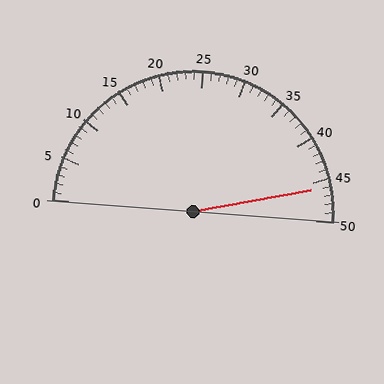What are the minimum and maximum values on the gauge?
The gauge ranges from 0 to 50.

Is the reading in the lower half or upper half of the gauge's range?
The reading is in the upper half of the range (0 to 50).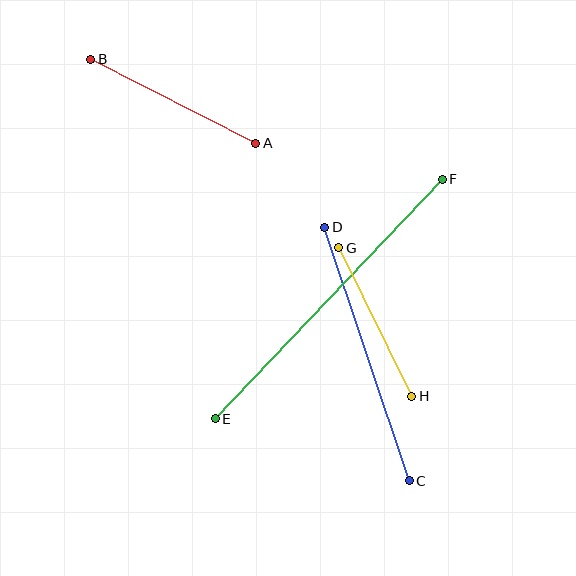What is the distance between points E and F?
The distance is approximately 330 pixels.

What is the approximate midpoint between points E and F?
The midpoint is at approximately (329, 299) pixels.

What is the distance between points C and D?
The distance is approximately 267 pixels.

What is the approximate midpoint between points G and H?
The midpoint is at approximately (375, 322) pixels.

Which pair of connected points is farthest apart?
Points E and F are farthest apart.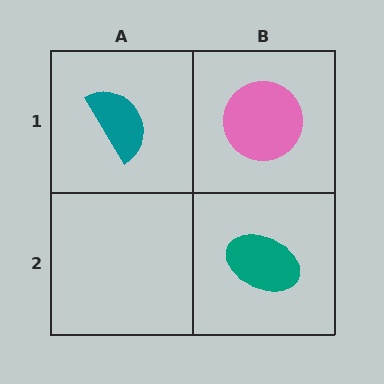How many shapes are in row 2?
1 shape.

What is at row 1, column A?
A teal semicircle.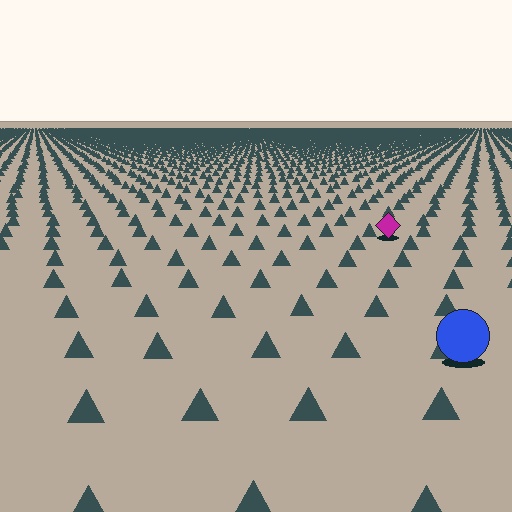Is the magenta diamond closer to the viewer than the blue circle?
No. The blue circle is closer — you can tell from the texture gradient: the ground texture is coarser near it.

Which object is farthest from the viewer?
The magenta diamond is farthest from the viewer. It appears smaller and the ground texture around it is denser.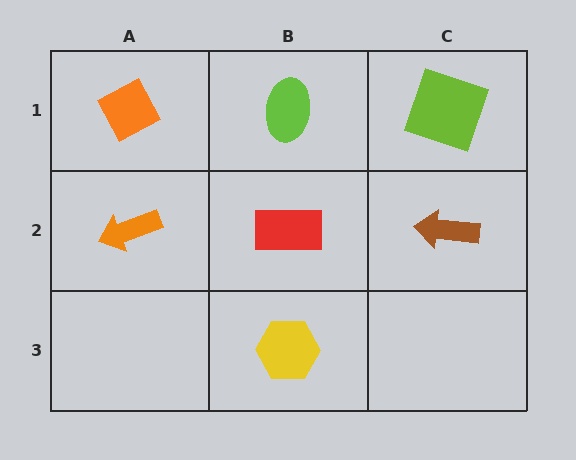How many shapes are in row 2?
3 shapes.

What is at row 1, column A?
An orange diamond.